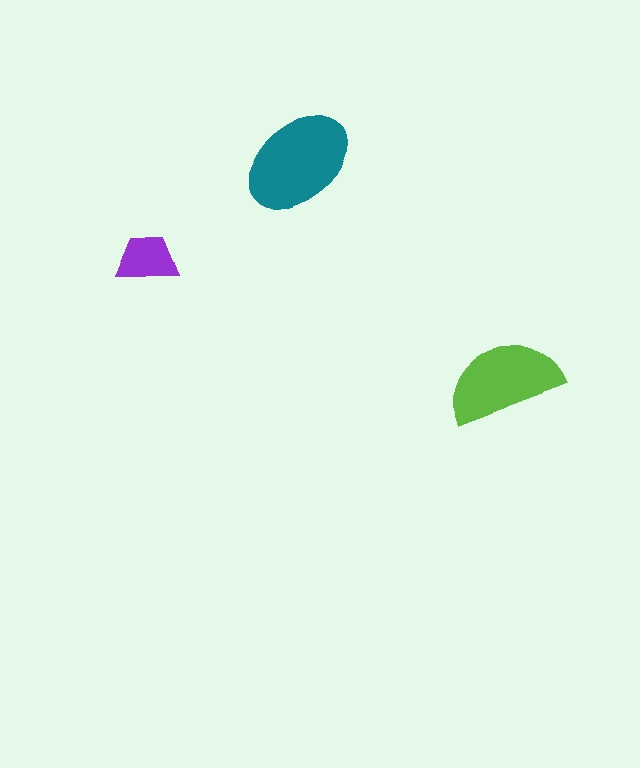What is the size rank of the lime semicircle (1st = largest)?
2nd.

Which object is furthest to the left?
The purple trapezoid is leftmost.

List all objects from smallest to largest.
The purple trapezoid, the lime semicircle, the teal ellipse.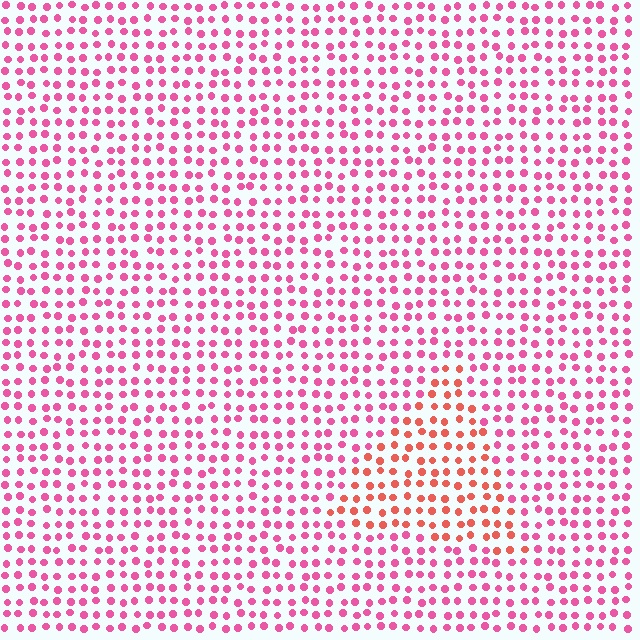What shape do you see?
I see a triangle.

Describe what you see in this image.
The image is filled with small pink elements in a uniform arrangement. A triangle-shaped region is visible where the elements are tinted to a slightly different hue, forming a subtle color boundary.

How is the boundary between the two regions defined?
The boundary is defined purely by a slight shift in hue (about 35 degrees). Spacing, size, and orientation are identical on both sides.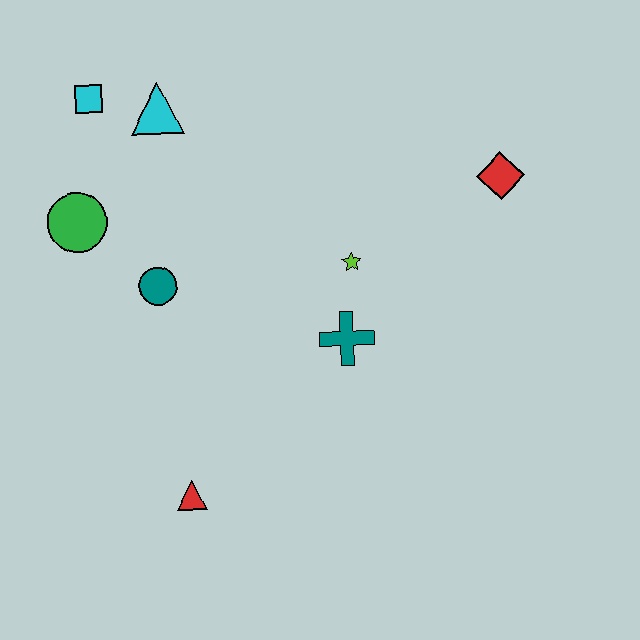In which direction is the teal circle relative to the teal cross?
The teal circle is to the left of the teal cross.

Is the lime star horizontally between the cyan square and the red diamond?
Yes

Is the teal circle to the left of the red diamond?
Yes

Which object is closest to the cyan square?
The cyan triangle is closest to the cyan square.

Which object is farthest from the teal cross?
The cyan square is farthest from the teal cross.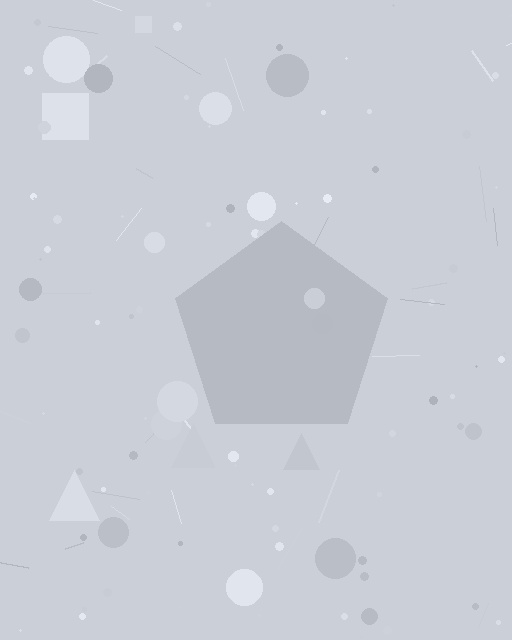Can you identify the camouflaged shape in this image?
The camouflaged shape is a pentagon.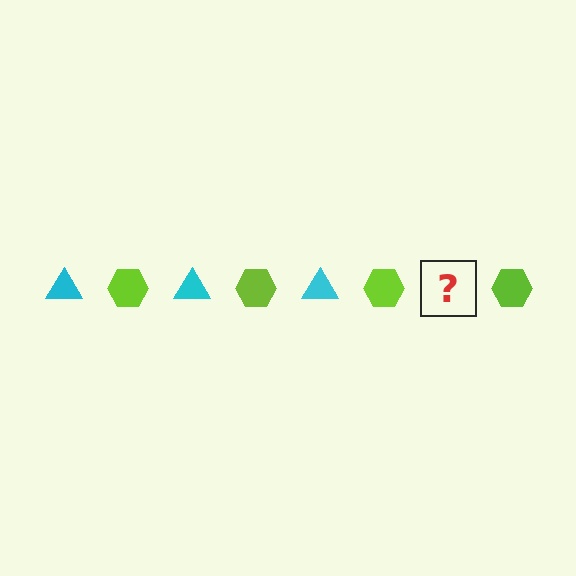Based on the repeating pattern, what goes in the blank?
The blank should be a cyan triangle.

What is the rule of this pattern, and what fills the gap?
The rule is that the pattern alternates between cyan triangle and lime hexagon. The gap should be filled with a cyan triangle.